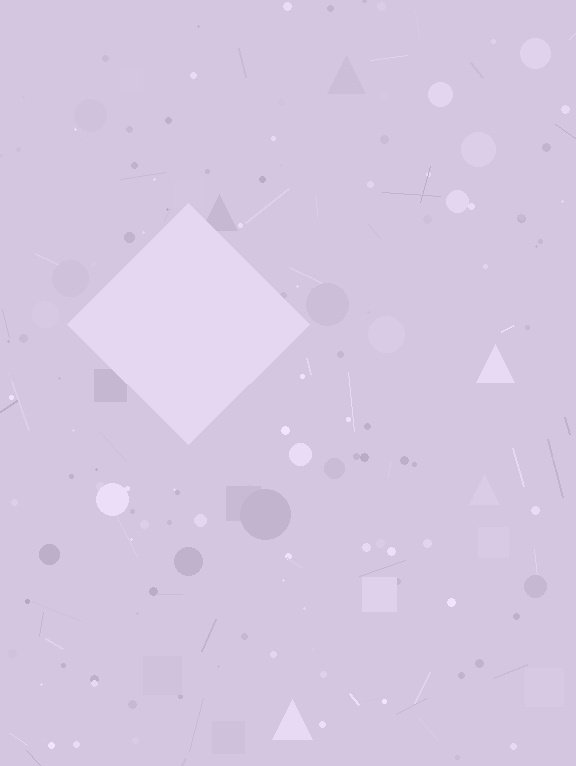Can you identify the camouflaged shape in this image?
The camouflaged shape is a diamond.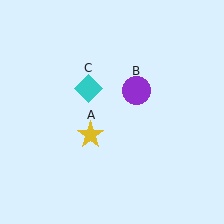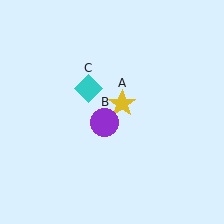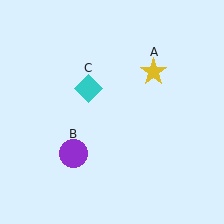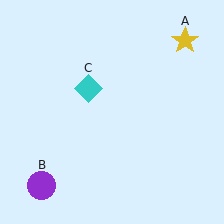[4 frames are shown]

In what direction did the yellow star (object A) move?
The yellow star (object A) moved up and to the right.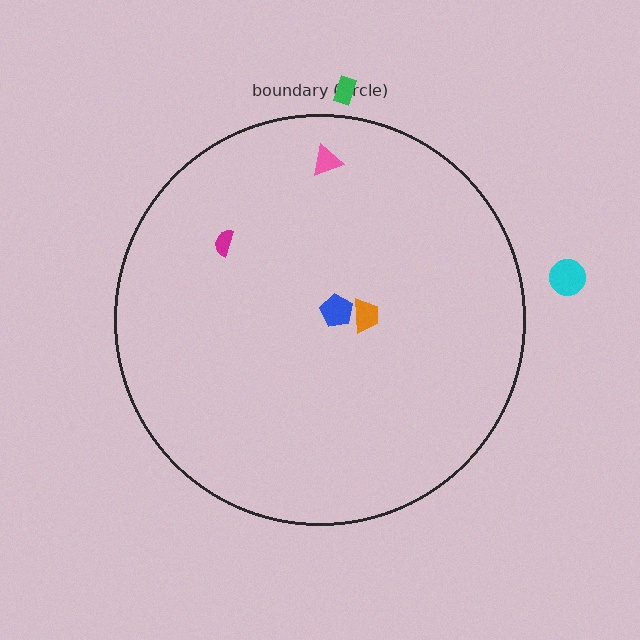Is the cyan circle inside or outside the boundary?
Outside.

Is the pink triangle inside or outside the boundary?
Inside.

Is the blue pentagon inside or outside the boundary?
Inside.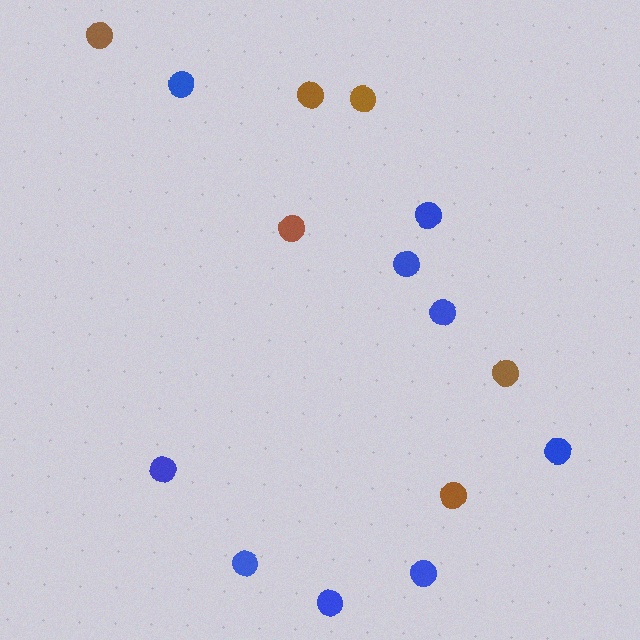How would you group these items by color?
There are 2 groups: one group of brown circles (6) and one group of blue circles (9).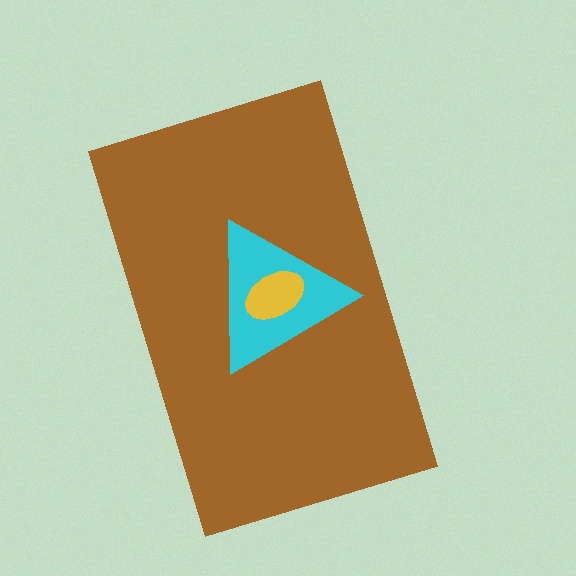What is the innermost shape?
The yellow ellipse.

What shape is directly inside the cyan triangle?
The yellow ellipse.